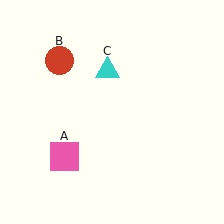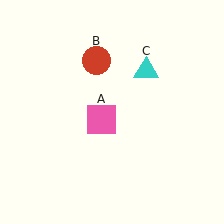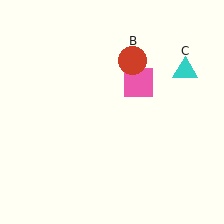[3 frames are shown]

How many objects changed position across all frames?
3 objects changed position: pink square (object A), red circle (object B), cyan triangle (object C).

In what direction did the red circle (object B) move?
The red circle (object B) moved right.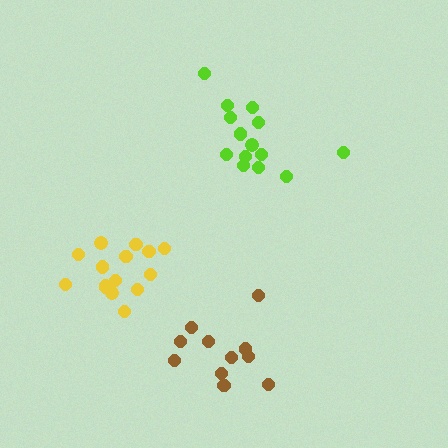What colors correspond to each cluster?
The clusters are colored: brown, yellow, lime.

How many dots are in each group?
Group 1: 11 dots, Group 2: 15 dots, Group 3: 14 dots (40 total).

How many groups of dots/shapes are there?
There are 3 groups.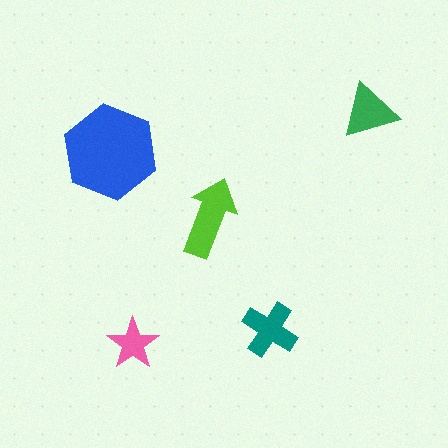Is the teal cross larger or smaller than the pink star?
Larger.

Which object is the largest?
The blue hexagon.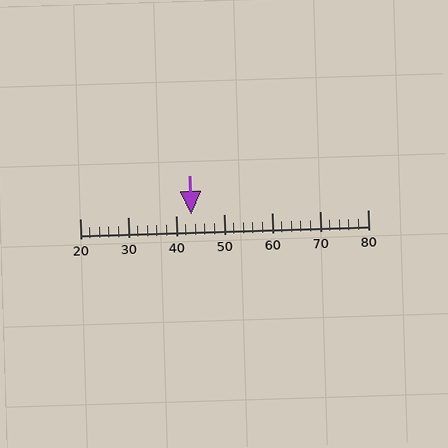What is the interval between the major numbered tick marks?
The major tick marks are spaced 10 units apart.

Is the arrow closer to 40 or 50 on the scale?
The arrow is closer to 40.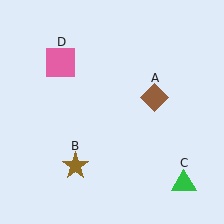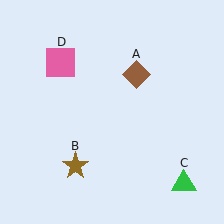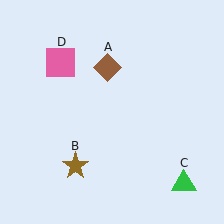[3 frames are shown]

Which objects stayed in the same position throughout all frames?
Brown star (object B) and green triangle (object C) and pink square (object D) remained stationary.